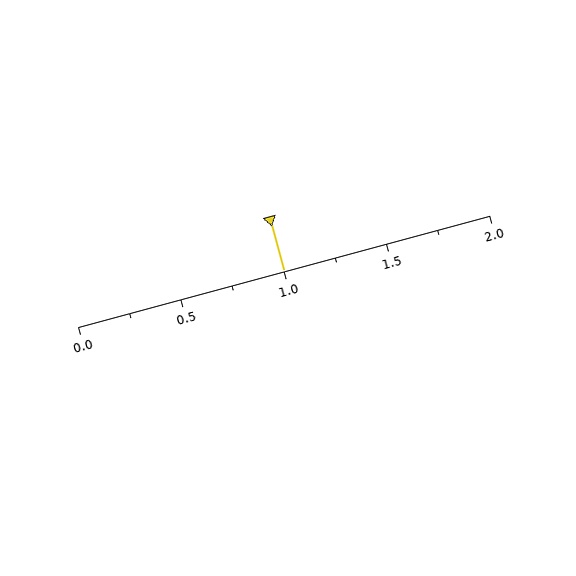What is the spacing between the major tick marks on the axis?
The major ticks are spaced 0.5 apart.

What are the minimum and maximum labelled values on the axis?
The axis runs from 0.0 to 2.0.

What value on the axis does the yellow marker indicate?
The marker indicates approximately 1.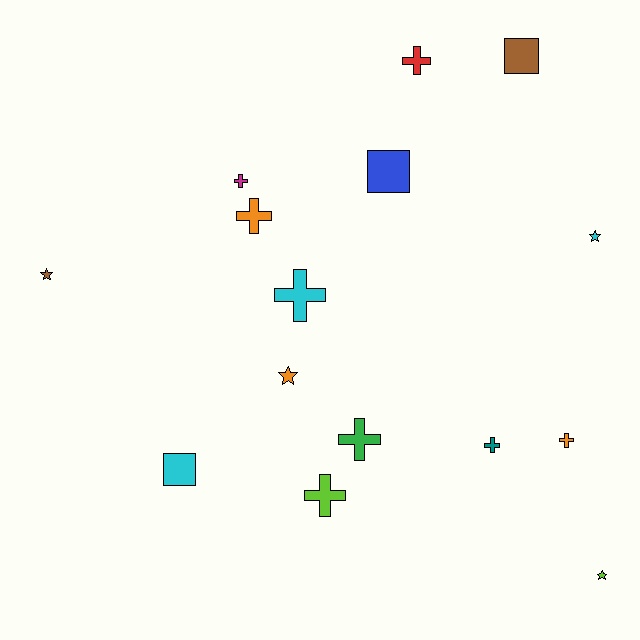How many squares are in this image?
There are 3 squares.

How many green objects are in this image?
There is 1 green object.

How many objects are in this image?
There are 15 objects.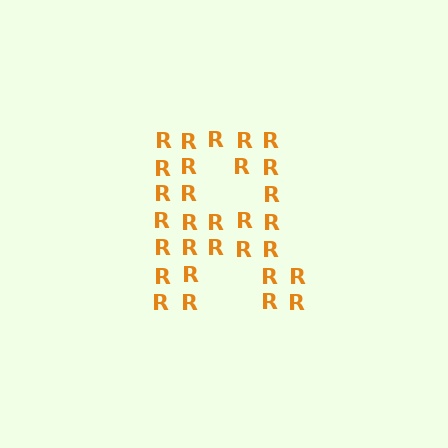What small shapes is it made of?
It is made of small letter R's.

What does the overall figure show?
The overall figure shows the letter R.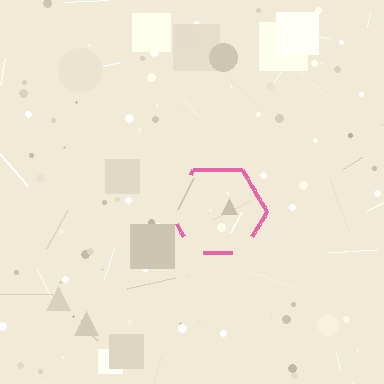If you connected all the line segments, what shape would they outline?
They would outline a hexagon.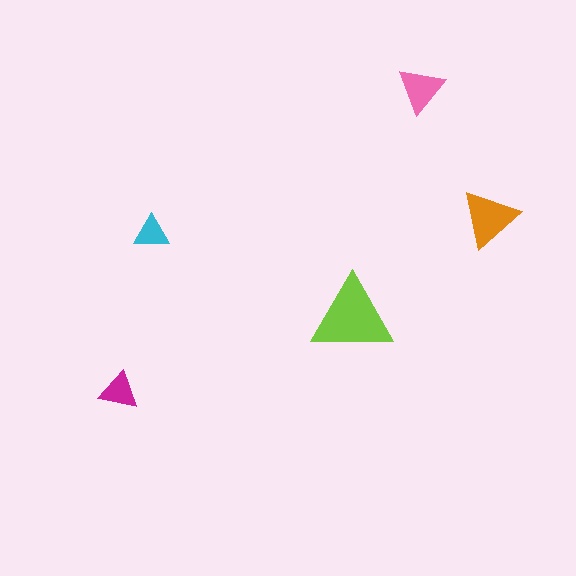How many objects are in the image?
There are 5 objects in the image.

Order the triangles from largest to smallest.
the lime one, the orange one, the pink one, the magenta one, the cyan one.